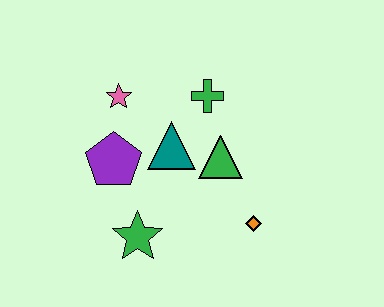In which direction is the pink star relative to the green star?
The pink star is above the green star.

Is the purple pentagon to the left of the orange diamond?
Yes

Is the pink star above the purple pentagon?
Yes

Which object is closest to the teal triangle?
The green triangle is closest to the teal triangle.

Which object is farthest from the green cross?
The green star is farthest from the green cross.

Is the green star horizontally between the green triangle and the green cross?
No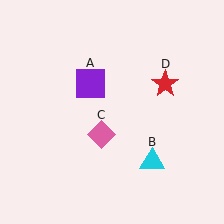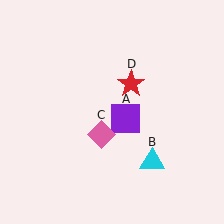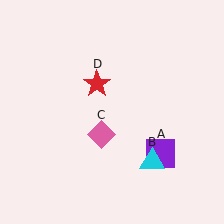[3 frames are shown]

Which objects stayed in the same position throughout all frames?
Cyan triangle (object B) and pink diamond (object C) remained stationary.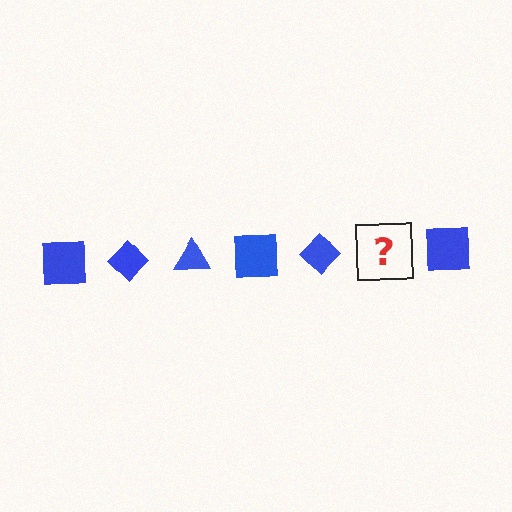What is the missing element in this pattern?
The missing element is a blue triangle.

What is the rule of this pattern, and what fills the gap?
The rule is that the pattern cycles through square, diamond, triangle shapes in blue. The gap should be filled with a blue triangle.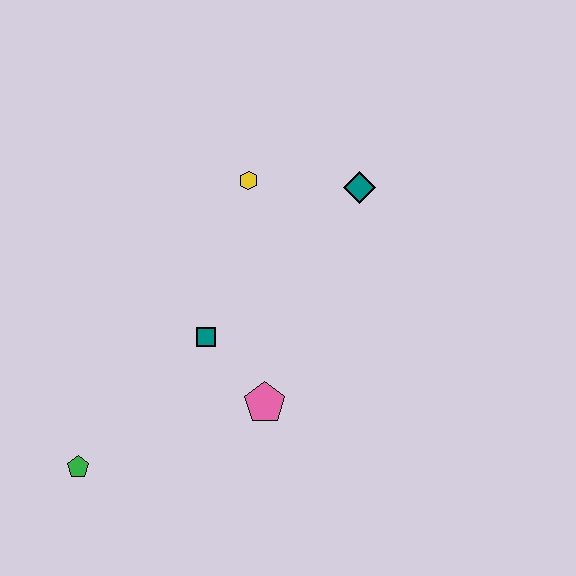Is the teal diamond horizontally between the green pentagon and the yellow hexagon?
No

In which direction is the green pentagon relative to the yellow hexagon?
The green pentagon is below the yellow hexagon.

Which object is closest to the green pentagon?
The teal square is closest to the green pentagon.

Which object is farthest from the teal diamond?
The green pentagon is farthest from the teal diamond.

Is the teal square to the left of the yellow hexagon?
Yes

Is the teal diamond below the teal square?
No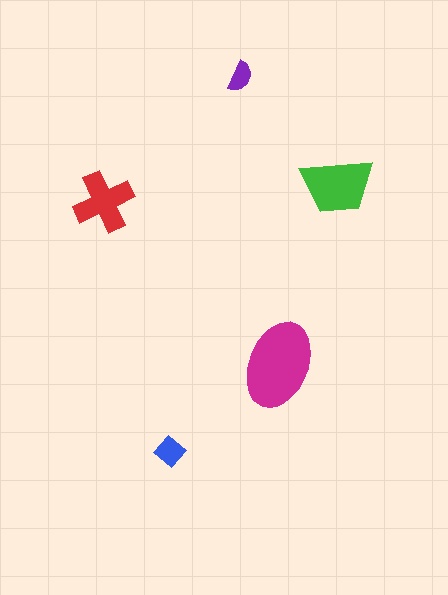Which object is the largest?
The magenta ellipse.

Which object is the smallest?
The purple semicircle.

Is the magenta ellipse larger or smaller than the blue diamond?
Larger.